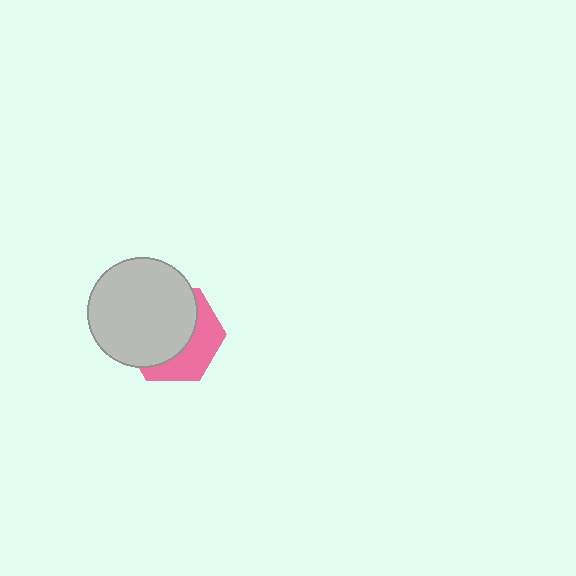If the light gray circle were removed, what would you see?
You would see the complete pink hexagon.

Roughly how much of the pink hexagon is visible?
A small part of it is visible (roughly 39%).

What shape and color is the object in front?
The object in front is a light gray circle.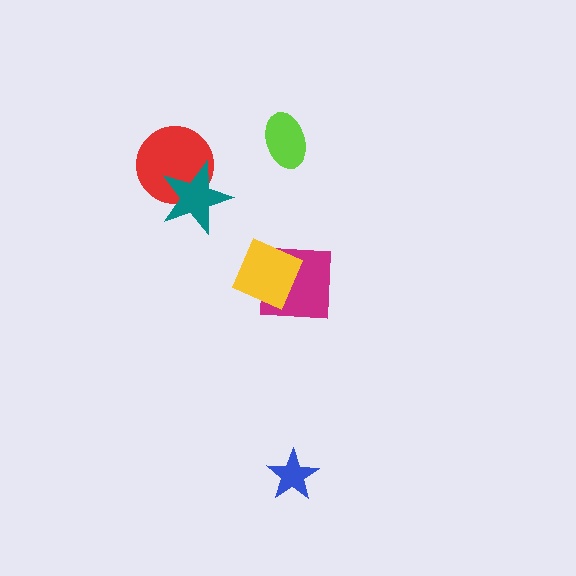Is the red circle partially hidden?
Yes, it is partially covered by another shape.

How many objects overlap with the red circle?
1 object overlaps with the red circle.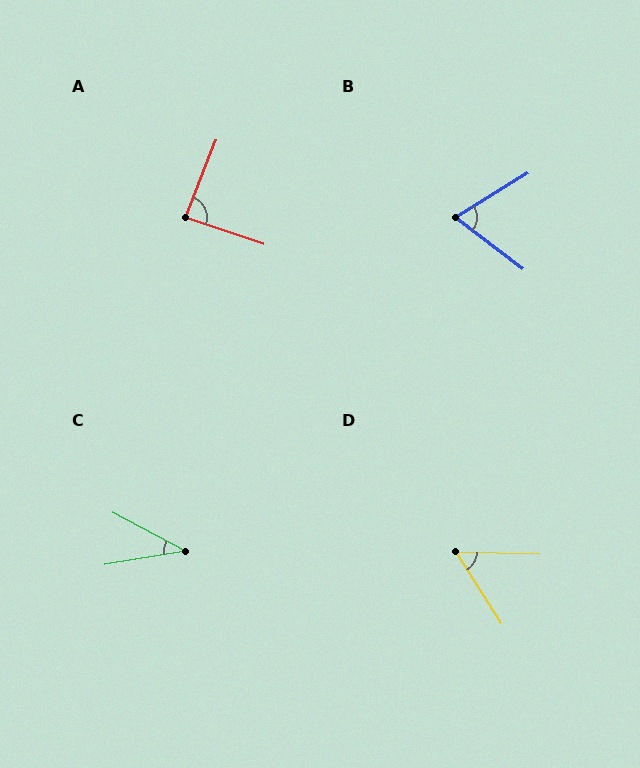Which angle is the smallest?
C, at approximately 38 degrees.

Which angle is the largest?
A, at approximately 87 degrees.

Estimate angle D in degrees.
Approximately 56 degrees.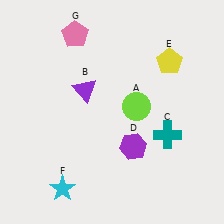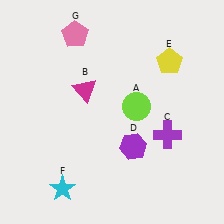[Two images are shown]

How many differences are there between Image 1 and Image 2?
There are 2 differences between the two images.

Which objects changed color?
B changed from purple to magenta. C changed from teal to purple.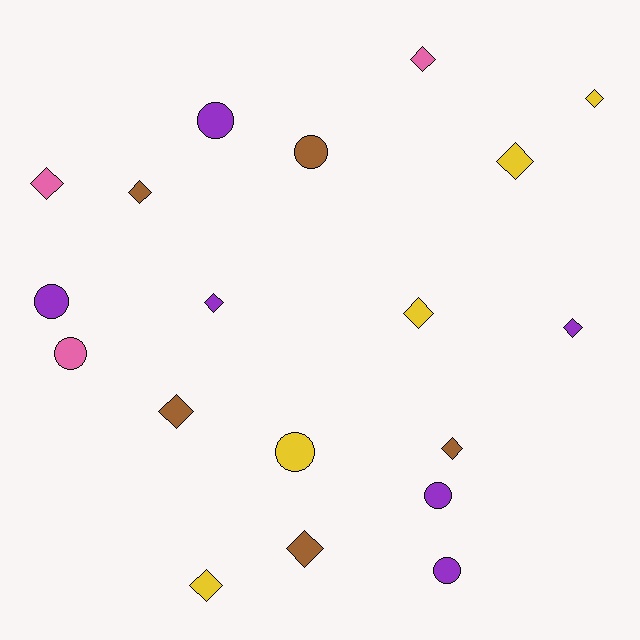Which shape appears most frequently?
Diamond, with 12 objects.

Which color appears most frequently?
Purple, with 6 objects.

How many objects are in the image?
There are 19 objects.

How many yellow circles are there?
There is 1 yellow circle.